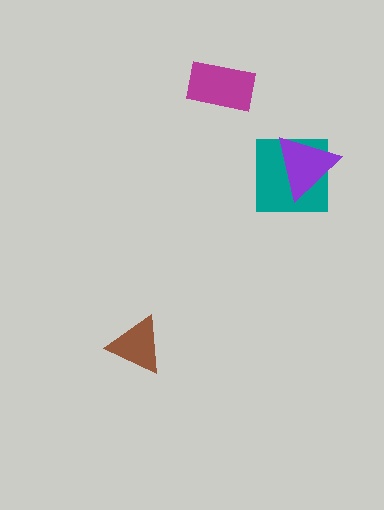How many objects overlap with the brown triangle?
0 objects overlap with the brown triangle.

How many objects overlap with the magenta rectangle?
0 objects overlap with the magenta rectangle.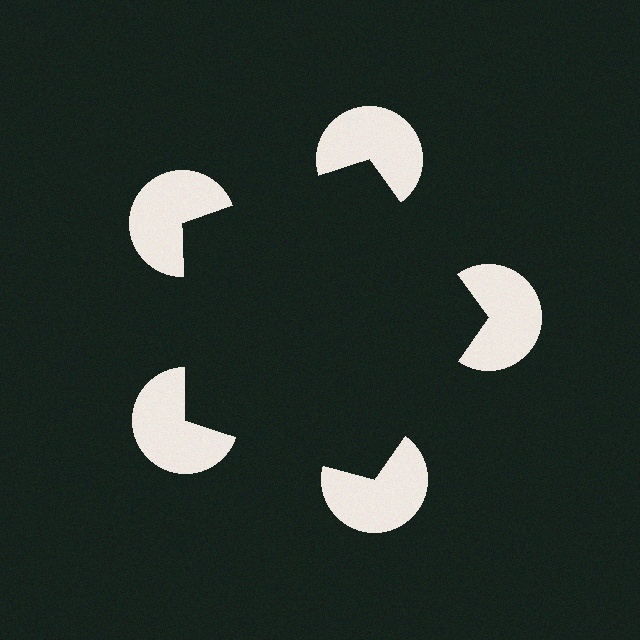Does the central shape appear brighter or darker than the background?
It typically appears slightly darker than the background, even though no actual brightness change is drawn.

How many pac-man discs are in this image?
There are 5 — one at each vertex of the illusory pentagon.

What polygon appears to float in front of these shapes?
An illusory pentagon — its edges are inferred from the aligned wedge cuts in the pac-man discs, not physically drawn.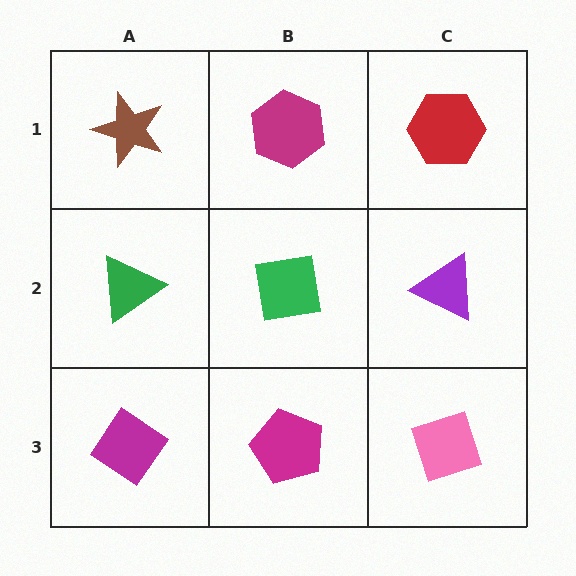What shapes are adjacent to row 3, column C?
A purple triangle (row 2, column C), a magenta pentagon (row 3, column B).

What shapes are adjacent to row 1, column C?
A purple triangle (row 2, column C), a magenta hexagon (row 1, column B).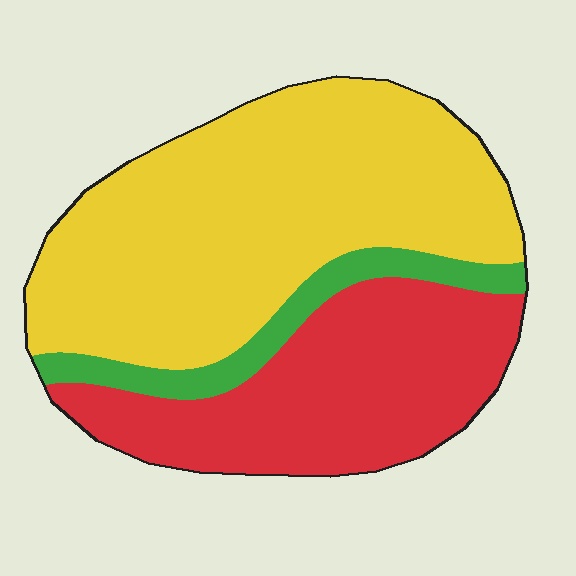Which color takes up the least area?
Green, at roughly 10%.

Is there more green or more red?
Red.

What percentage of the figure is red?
Red takes up about one third (1/3) of the figure.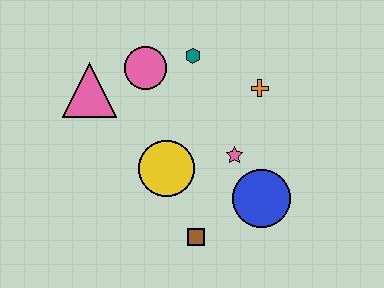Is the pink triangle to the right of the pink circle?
No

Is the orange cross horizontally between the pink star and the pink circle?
No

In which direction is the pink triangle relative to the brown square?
The pink triangle is above the brown square.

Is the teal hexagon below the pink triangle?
No